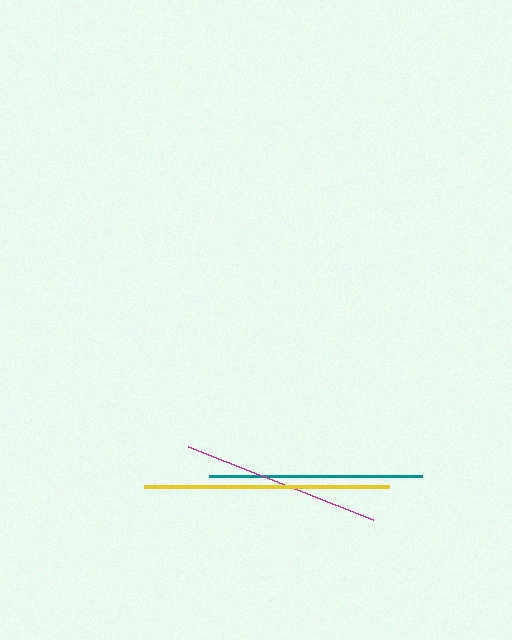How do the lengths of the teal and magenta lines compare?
The teal and magenta lines are approximately the same length.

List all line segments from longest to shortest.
From longest to shortest: yellow, teal, magenta.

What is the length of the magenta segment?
The magenta segment is approximately 199 pixels long.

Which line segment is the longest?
The yellow line is the longest at approximately 246 pixels.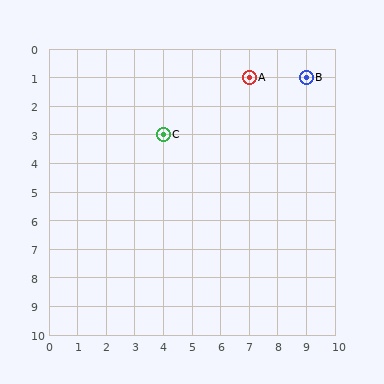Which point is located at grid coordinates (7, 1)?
Point A is at (7, 1).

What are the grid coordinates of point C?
Point C is at grid coordinates (4, 3).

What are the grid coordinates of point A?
Point A is at grid coordinates (7, 1).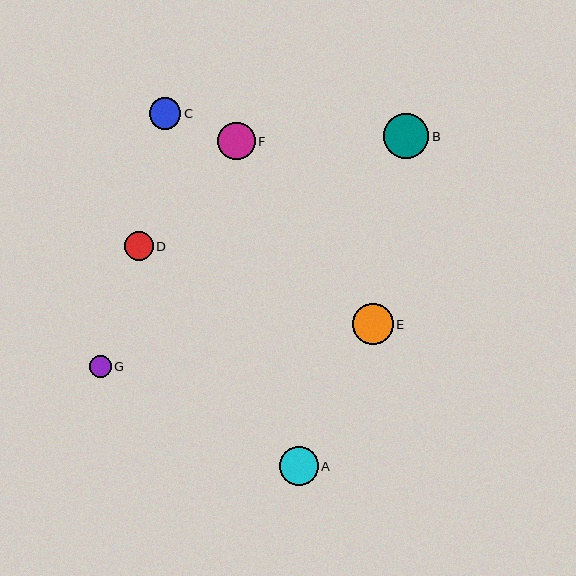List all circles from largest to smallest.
From largest to smallest: B, E, A, F, C, D, G.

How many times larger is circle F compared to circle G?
Circle F is approximately 1.7 times the size of circle G.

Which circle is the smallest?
Circle G is the smallest with a size of approximately 22 pixels.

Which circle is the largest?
Circle B is the largest with a size of approximately 45 pixels.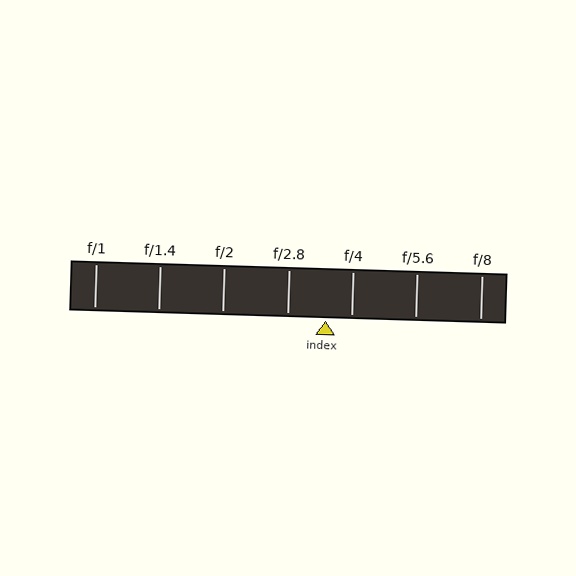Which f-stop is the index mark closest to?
The index mark is closest to f/4.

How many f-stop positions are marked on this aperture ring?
There are 7 f-stop positions marked.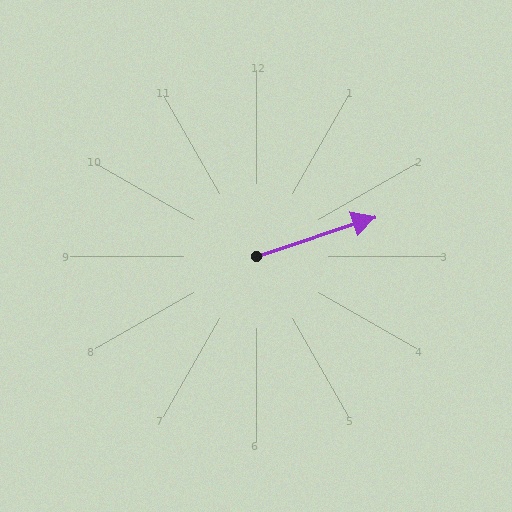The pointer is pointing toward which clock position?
Roughly 2 o'clock.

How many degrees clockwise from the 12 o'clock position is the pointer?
Approximately 72 degrees.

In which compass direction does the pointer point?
East.